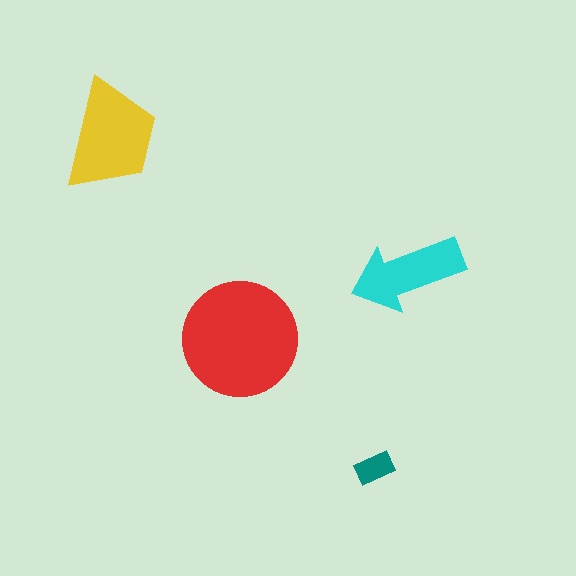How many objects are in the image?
There are 4 objects in the image.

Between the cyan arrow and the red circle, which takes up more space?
The red circle.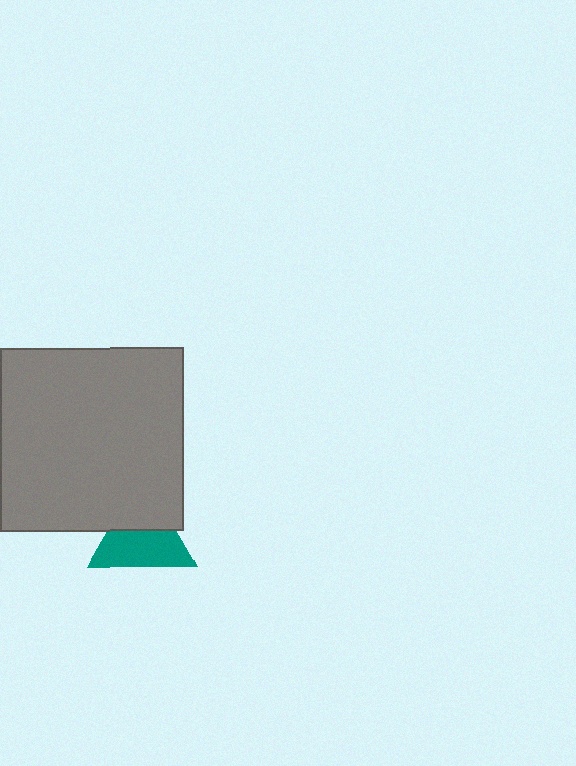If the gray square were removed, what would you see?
You would see the complete teal triangle.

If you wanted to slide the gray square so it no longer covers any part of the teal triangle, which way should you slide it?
Slide it up — that is the most direct way to separate the two shapes.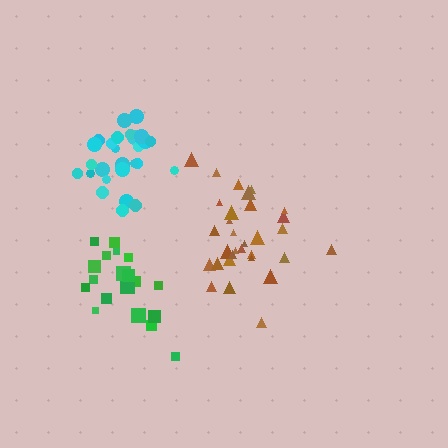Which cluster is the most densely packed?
Cyan.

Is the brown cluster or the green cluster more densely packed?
Brown.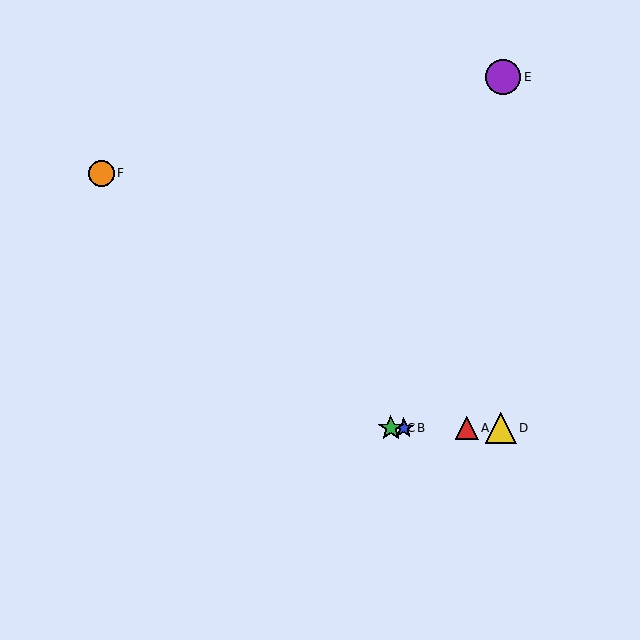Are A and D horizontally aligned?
Yes, both are at y≈428.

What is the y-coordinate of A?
Object A is at y≈428.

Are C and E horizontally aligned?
No, C is at y≈428 and E is at y≈77.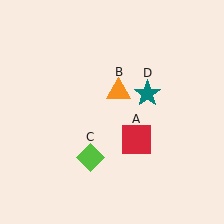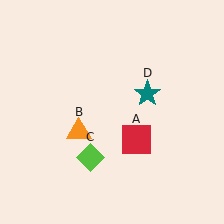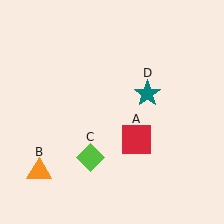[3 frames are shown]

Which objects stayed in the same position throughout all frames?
Red square (object A) and lime diamond (object C) and teal star (object D) remained stationary.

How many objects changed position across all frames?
1 object changed position: orange triangle (object B).